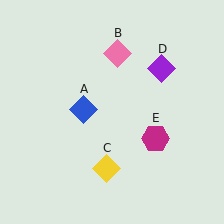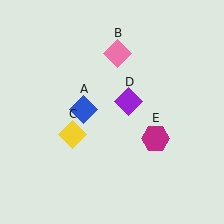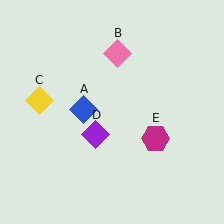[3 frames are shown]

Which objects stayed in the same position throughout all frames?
Blue diamond (object A) and pink diamond (object B) and magenta hexagon (object E) remained stationary.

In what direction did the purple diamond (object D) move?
The purple diamond (object D) moved down and to the left.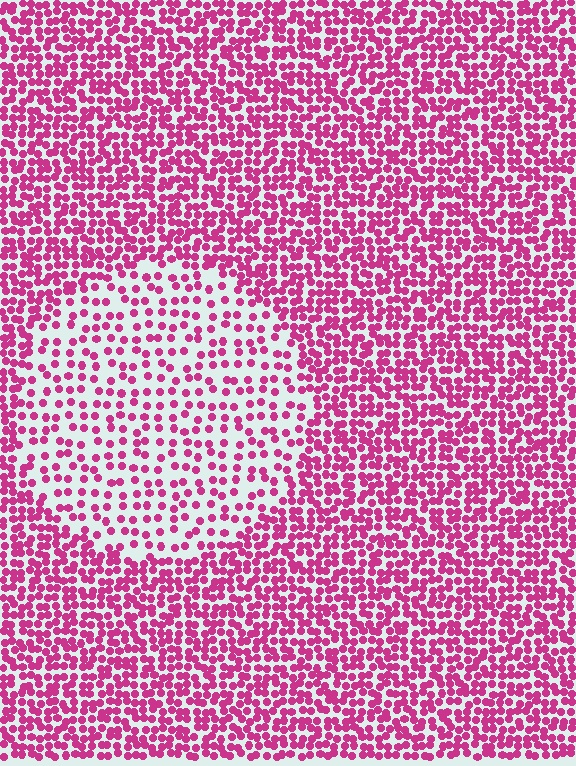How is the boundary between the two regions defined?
The boundary is defined by a change in element density (approximately 2.2x ratio). All elements are the same color, size, and shape.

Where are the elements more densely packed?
The elements are more densely packed outside the circle boundary.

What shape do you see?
I see a circle.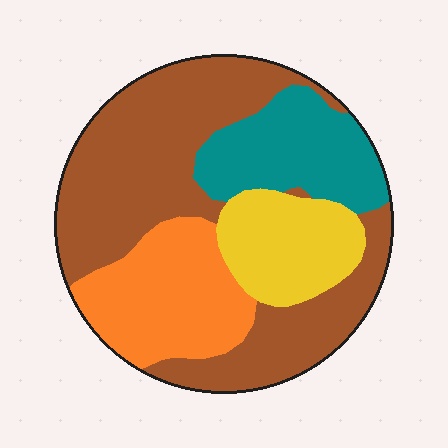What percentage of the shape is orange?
Orange covers about 20% of the shape.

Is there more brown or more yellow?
Brown.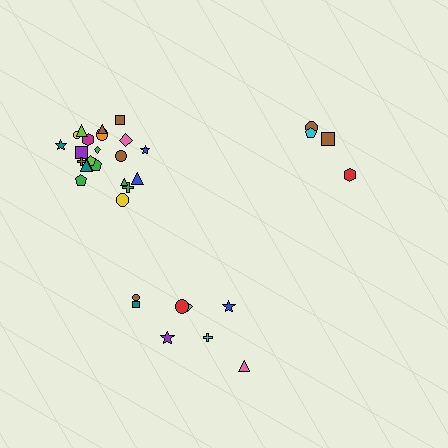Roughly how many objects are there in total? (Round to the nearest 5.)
Roughly 35 objects in total.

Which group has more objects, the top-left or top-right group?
The top-left group.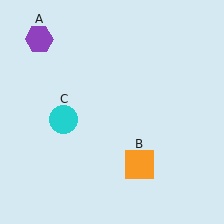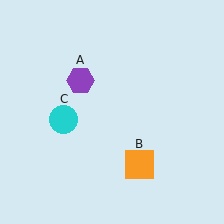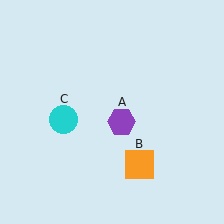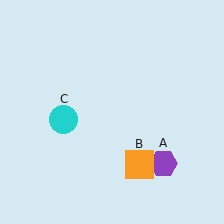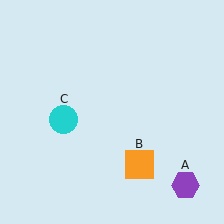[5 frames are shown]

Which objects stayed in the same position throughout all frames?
Orange square (object B) and cyan circle (object C) remained stationary.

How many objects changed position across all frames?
1 object changed position: purple hexagon (object A).